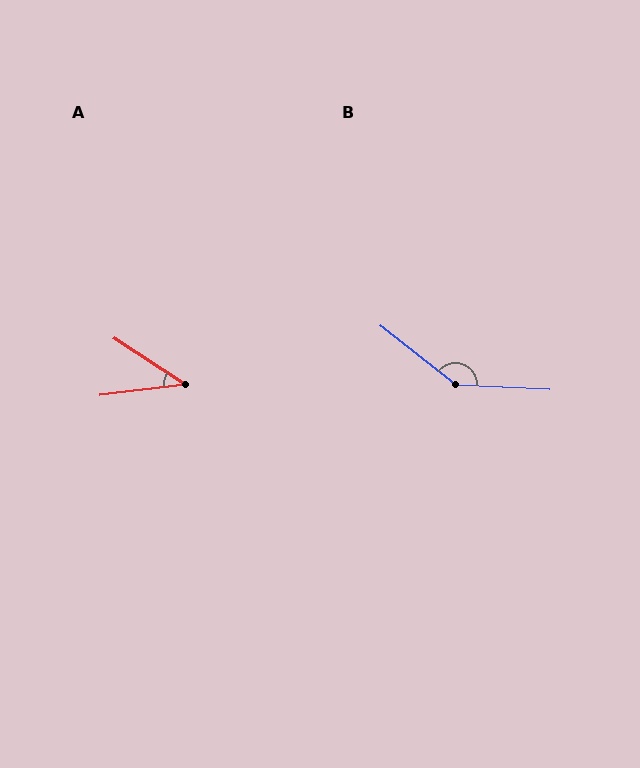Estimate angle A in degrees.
Approximately 40 degrees.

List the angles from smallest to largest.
A (40°), B (144°).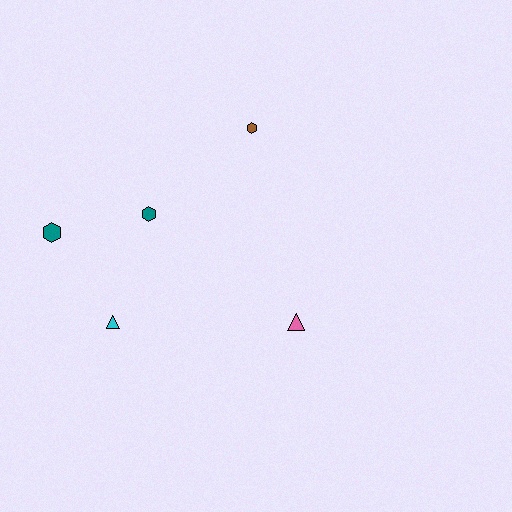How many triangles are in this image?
There are 2 triangles.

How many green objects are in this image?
There are no green objects.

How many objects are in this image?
There are 5 objects.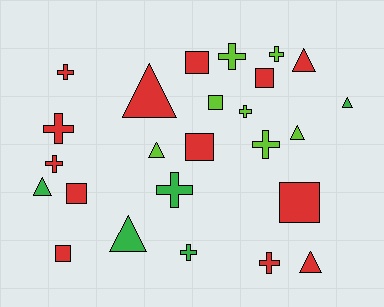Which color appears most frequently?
Red, with 13 objects.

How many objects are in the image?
There are 25 objects.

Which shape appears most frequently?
Cross, with 10 objects.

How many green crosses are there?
There are 2 green crosses.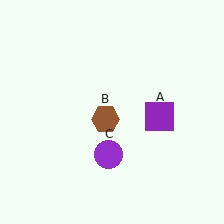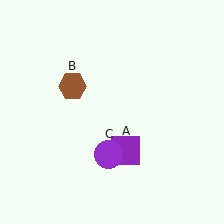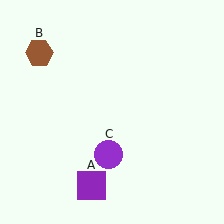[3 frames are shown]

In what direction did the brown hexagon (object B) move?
The brown hexagon (object B) moved up and to the left.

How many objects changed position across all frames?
2 objects changed position: purple square (object A), brown hexagon (object B).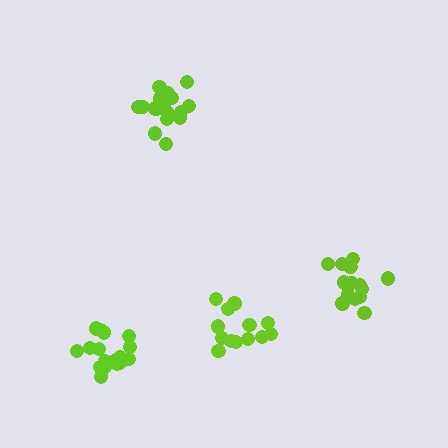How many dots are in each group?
Group 1: 13 dots, Group 2: 18 dots, Group 3: 14 dots, Group 4: 17 dots (62 total).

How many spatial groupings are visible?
There are 4 spatial groupings.